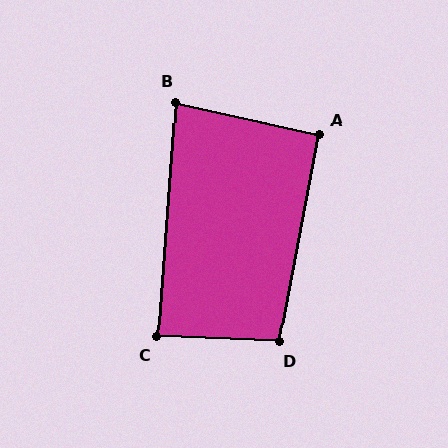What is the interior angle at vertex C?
Approximately 88 degrees (approximately right).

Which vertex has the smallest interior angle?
B, at approximately 82 degrees.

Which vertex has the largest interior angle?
D, at approximately 98 degrees.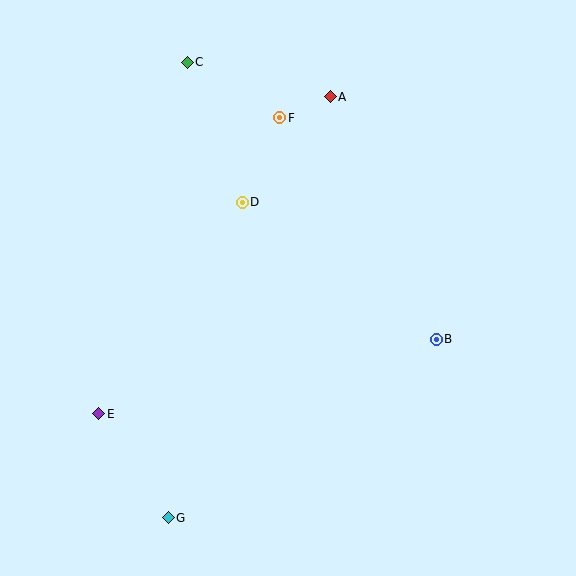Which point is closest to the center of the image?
Point D at (242, 202) is closest to the center.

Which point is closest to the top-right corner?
Point A is closest to the top-right corner.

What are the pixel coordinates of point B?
Point B is at (436, 339).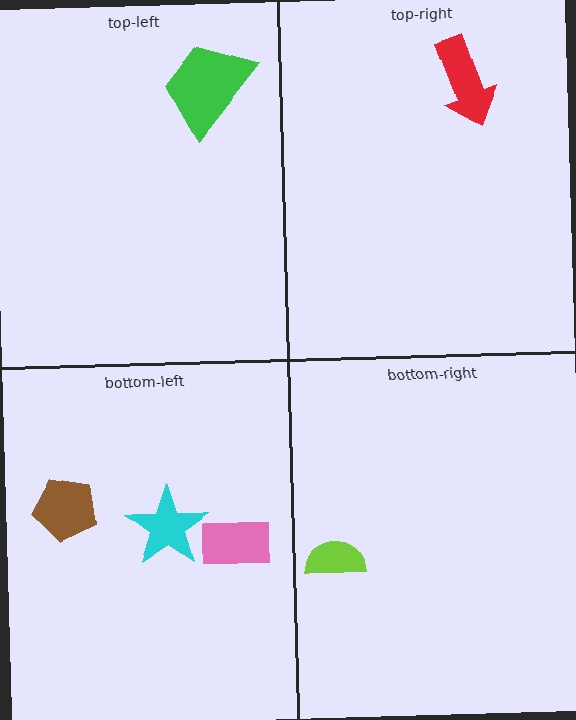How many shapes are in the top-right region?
1.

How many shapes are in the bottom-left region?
3.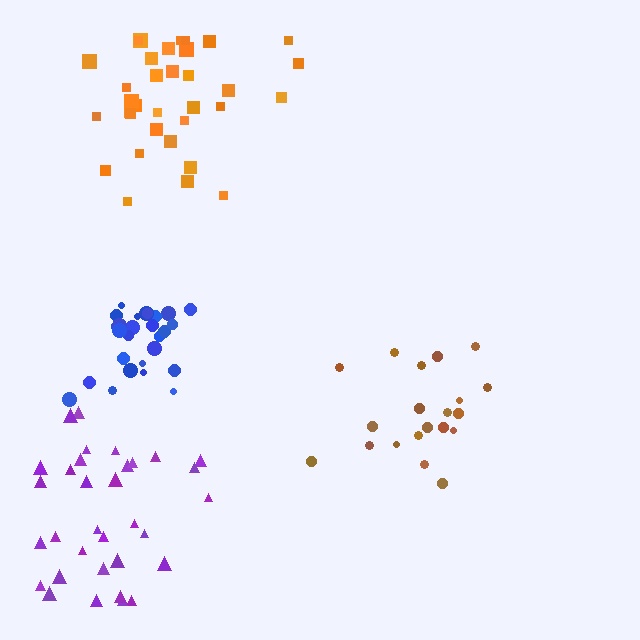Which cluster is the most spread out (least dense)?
Purple.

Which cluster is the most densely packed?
Blue.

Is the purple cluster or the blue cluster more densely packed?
Blue.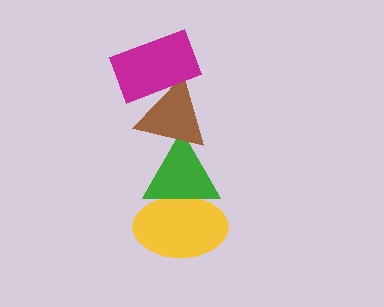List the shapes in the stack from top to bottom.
From top to bottom: the magenta rectangle, the brown triangle, the green triangle, the yellow ellipse.